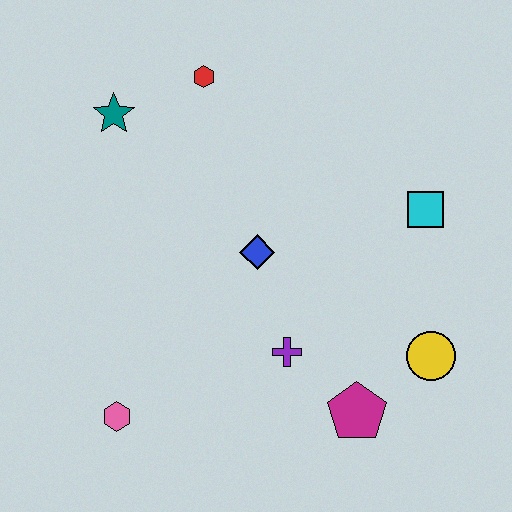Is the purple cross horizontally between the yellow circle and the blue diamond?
Yes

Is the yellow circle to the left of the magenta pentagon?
No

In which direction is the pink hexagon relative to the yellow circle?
The pink hexagon is to the left of the yellow circle.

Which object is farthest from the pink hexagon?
The cyan square is farthest from the pink hexagon.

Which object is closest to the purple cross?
The magenta pentagon is closest to the purple cross.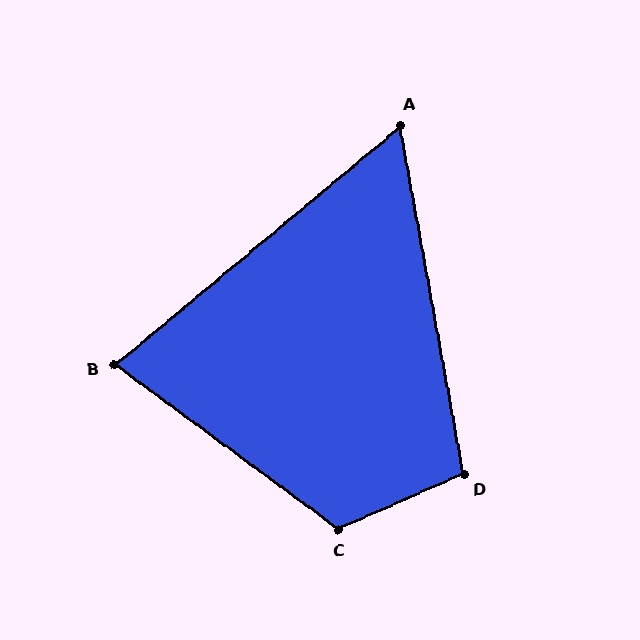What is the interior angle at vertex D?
Approximately 104 degrees (obtuse).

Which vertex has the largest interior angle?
C, at approximately 120 degrees.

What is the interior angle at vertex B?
Approximately 76 degrees (acute).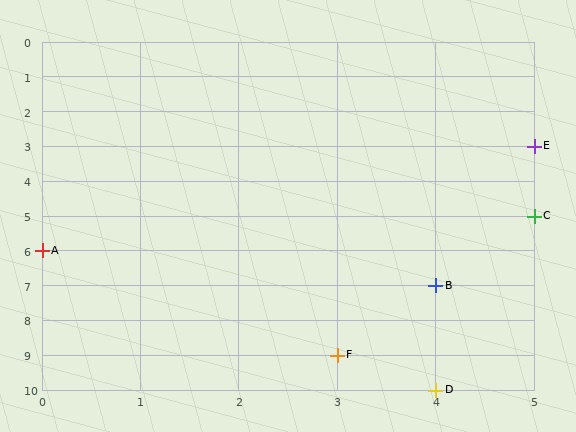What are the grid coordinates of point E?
Point E is at grid coordinates (5, 3).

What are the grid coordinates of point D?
Point D is at grid coordinates (4, 10).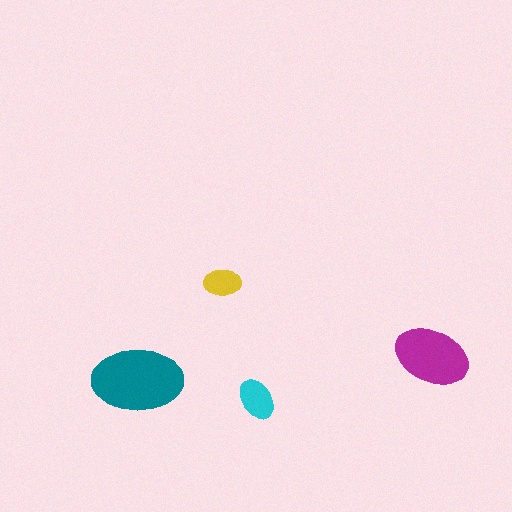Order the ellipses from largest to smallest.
the teal one, the magenta one, the cyan one, the yellow one.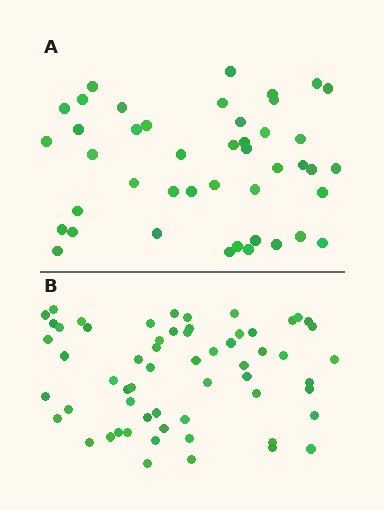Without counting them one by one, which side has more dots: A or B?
Region B (the bottom region) has more dots.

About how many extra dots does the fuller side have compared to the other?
Region B has approximately 15 more dots than region A.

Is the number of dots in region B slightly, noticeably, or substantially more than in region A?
Region B has noticeably more, but not dramatically so. The ratio is roughly 1.4 to 1.